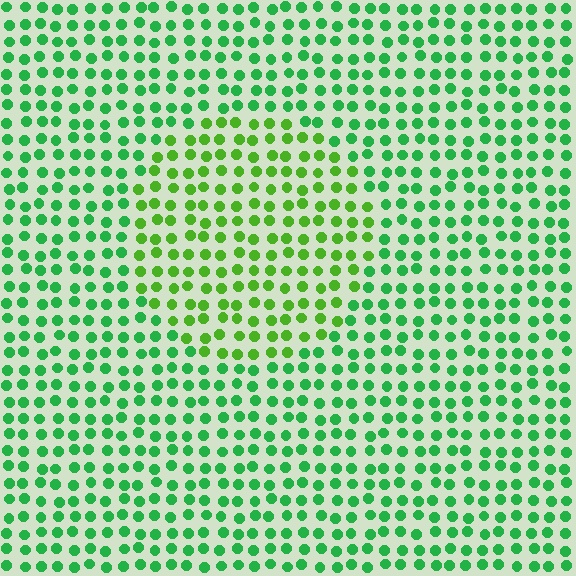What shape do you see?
I see a circle.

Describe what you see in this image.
The image is filled with small green elements in a uniform arrangement. A circle-shaped region is visible where the elements are tinted to a slightly different hue, forming a subtle color boundary.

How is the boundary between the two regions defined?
The boundary is defined purely by a slight shift in hue (about 31 degrees). Spacing, size, and orientation are identical on both sides.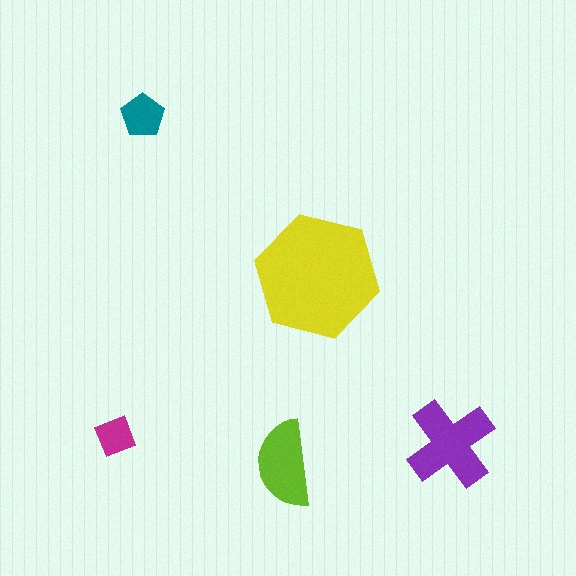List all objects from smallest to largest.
The magenta diamond, the teal pentagon, the lime semicircle, the purple cross, the yellow hexagon.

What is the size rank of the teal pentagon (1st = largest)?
4th.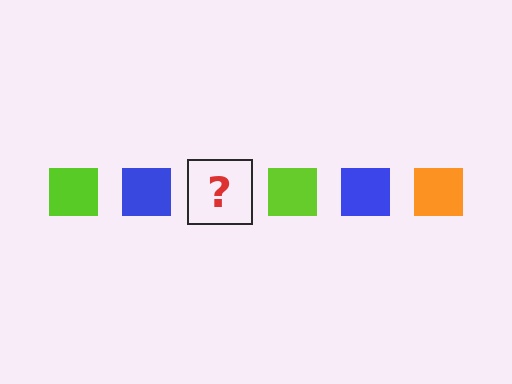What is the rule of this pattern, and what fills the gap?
The rule is that the pattern cycles through lime, blue, orange squares. The gap should be filled with an orange square.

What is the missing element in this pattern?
The missing element is an orange square.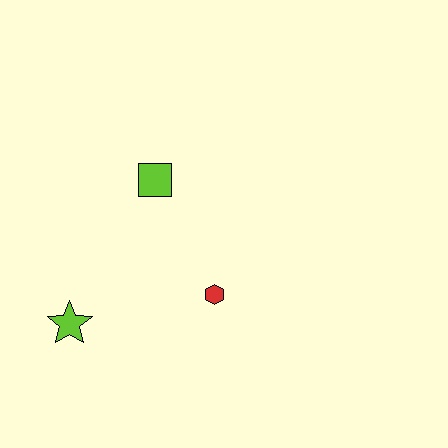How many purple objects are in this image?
There are no purple objects.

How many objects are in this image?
There are 3 objects.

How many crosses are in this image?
There are no crosses.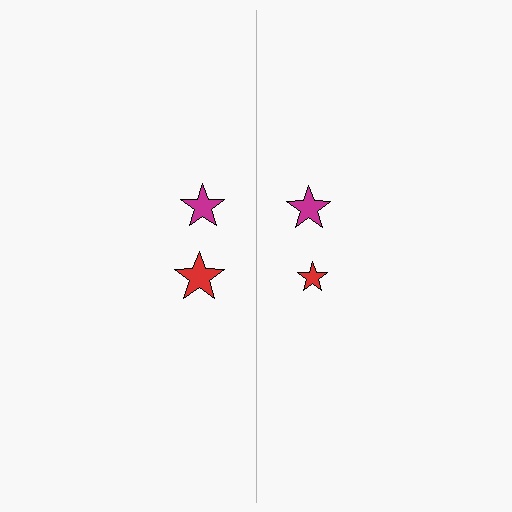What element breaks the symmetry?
The red star on the right side has a different size than its mirror counterpart.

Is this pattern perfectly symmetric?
No, the pattern is not perfectly symmetric. The red star on the right side has a different size than its mirror counterpart.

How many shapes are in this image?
There are 4 shapes in this image.